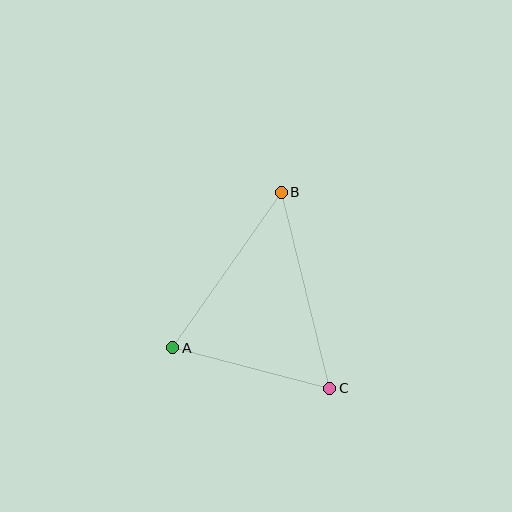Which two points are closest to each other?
Points A and C are closest to each other.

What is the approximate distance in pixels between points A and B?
The distance between A and B is approximately 190 pixels.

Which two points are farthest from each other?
Points B and C are farthest from each other.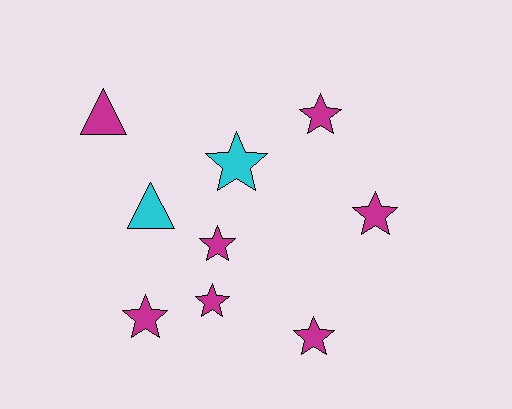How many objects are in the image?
There are 9 objects.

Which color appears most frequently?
Magenta, with 7 objects.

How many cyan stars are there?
There is 1 cyan star.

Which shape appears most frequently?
Star, with 7 objects.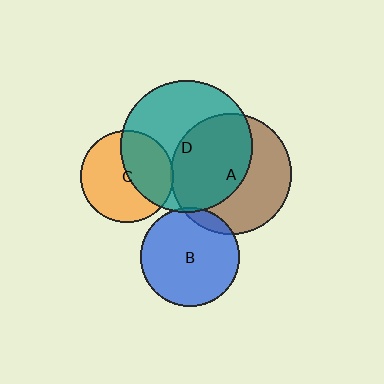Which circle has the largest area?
Circle D (teal).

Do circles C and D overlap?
Yes.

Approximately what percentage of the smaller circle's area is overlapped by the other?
Approximately 40%.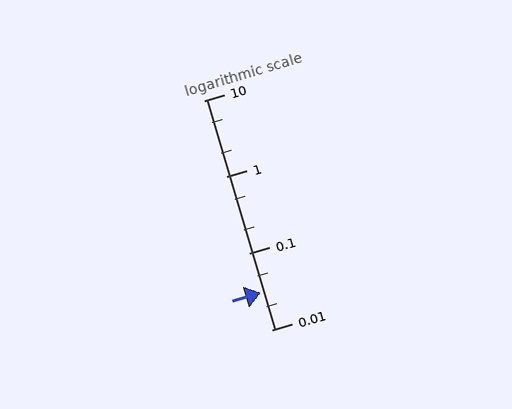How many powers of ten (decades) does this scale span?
The scale spans 3 decades, from 0.01 to 10.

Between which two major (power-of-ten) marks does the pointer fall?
The pointer is between 0.01 and 0.1.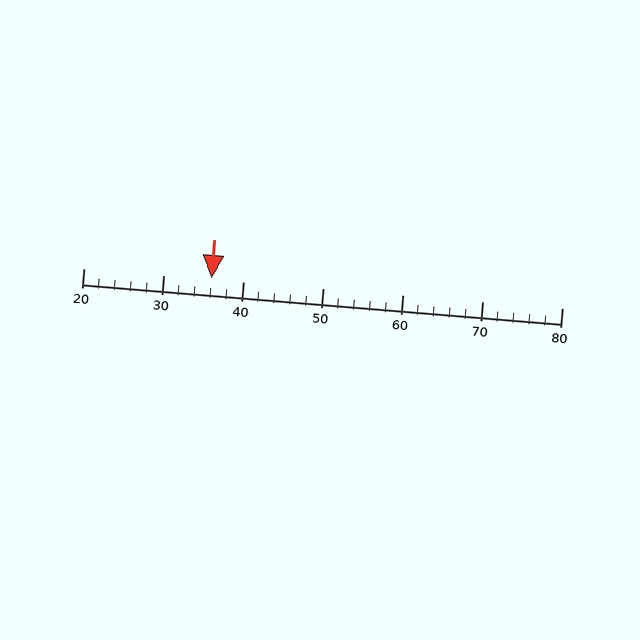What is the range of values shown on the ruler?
The ruler shows values from 20 to 80.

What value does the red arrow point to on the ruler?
The red arrow points to approximately 36.